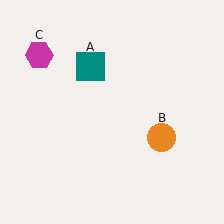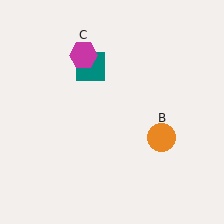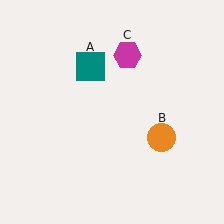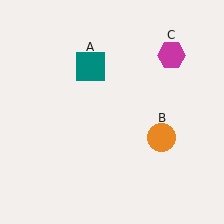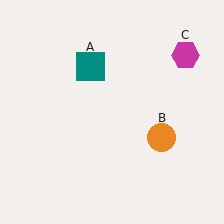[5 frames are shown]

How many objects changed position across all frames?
1 object changed position: magenta hexagon (object C).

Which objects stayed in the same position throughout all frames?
Teal square (object A) and orange circle (object B) remained stationary.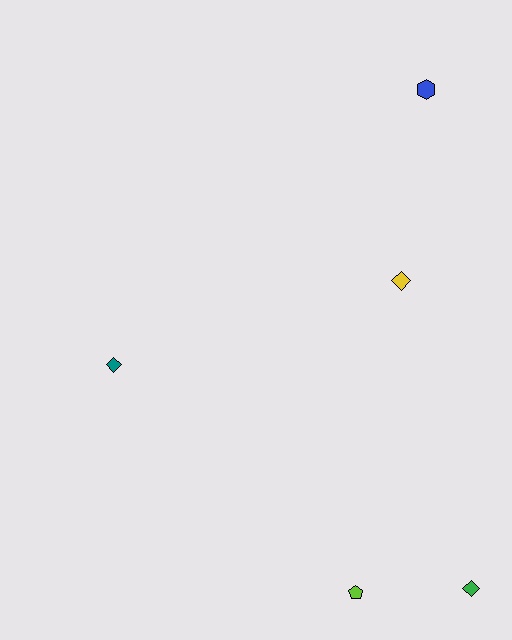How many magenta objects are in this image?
There are no magenta objects.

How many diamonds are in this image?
There are 3 diamonds.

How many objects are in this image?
There are 5 objects.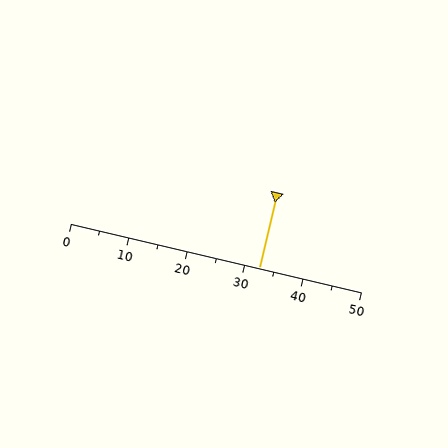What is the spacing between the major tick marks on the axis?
The major ticks are spaced 10 apart.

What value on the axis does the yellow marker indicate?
The marker indicates approximately 32.5.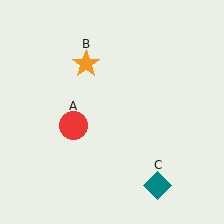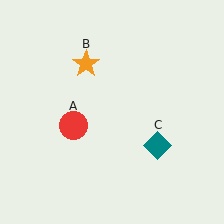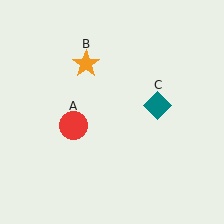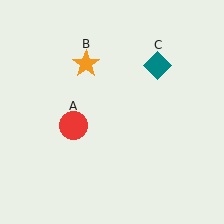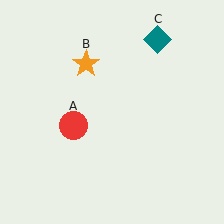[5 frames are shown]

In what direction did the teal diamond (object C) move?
The teal diamond (object C) moved up.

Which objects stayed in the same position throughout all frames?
Red circle (object A) and orange star (object B) remained stationary.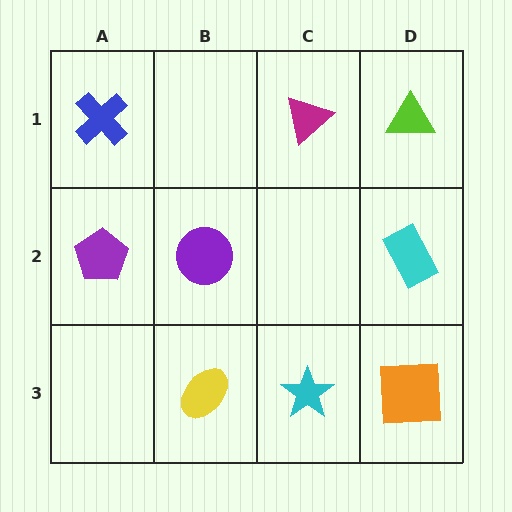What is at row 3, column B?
A yellow ellipse.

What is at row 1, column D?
A lime triangle.